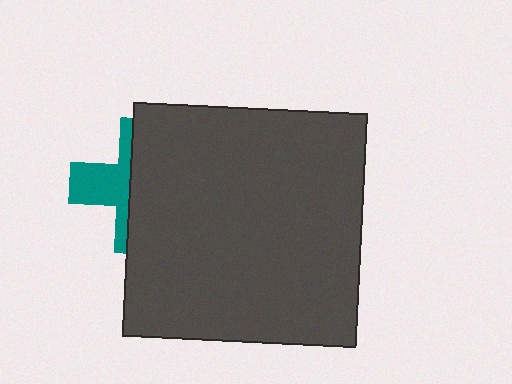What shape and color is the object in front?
The object in front is a dark gray square.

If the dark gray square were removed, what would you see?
You would see the complete teal cross.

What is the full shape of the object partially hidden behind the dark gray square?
The partially hidden object is a teal cross.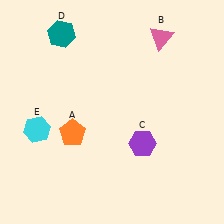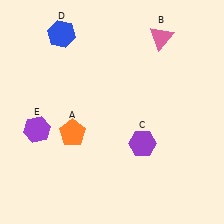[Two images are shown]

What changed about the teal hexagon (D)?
In Image 1, D is teal. In Image 2, it changed to blue.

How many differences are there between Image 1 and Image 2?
There are 2 differences between the two images.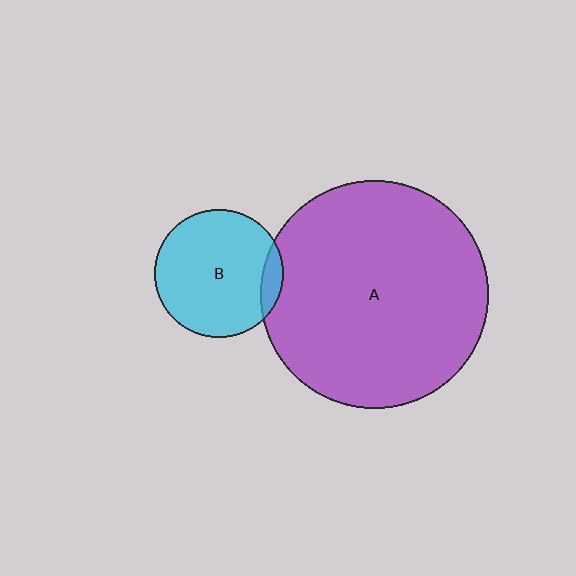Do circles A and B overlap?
Yes.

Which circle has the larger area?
Circle A (purple).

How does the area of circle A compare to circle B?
Approximately 3.1 times.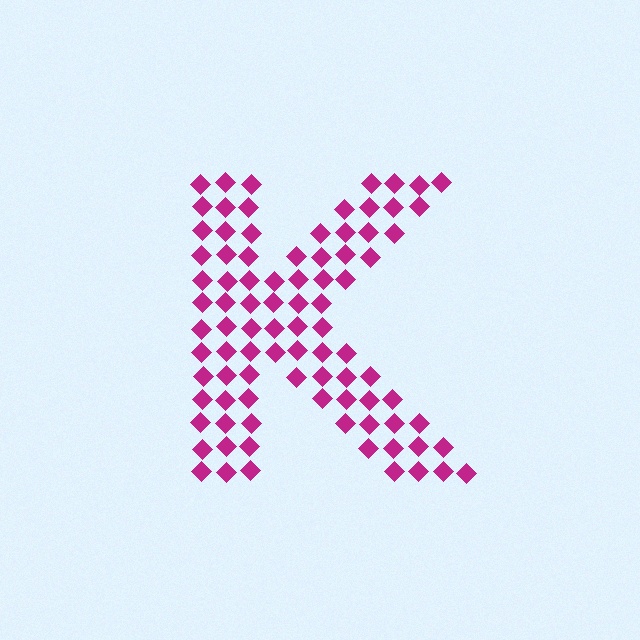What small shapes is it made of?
It is made of small diamonds.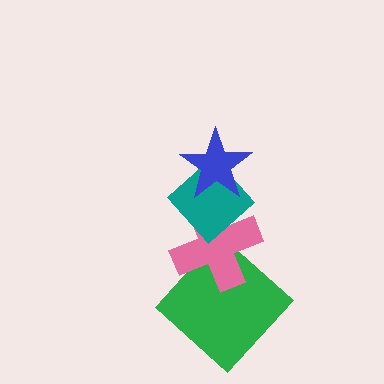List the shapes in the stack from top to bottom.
From top to bottom: the blue star, the teal diamond, the pink cross, the green diamond.